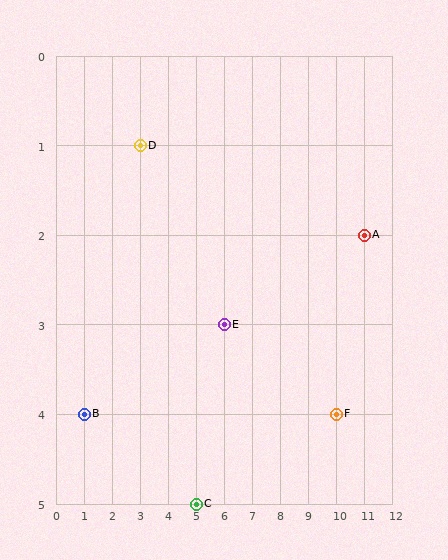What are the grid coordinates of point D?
Point D is at grid coordinates (3, 1).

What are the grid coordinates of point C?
Point C is at grid coordinates (5, 5).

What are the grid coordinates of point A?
Point A is at grid coordinates (11, 2).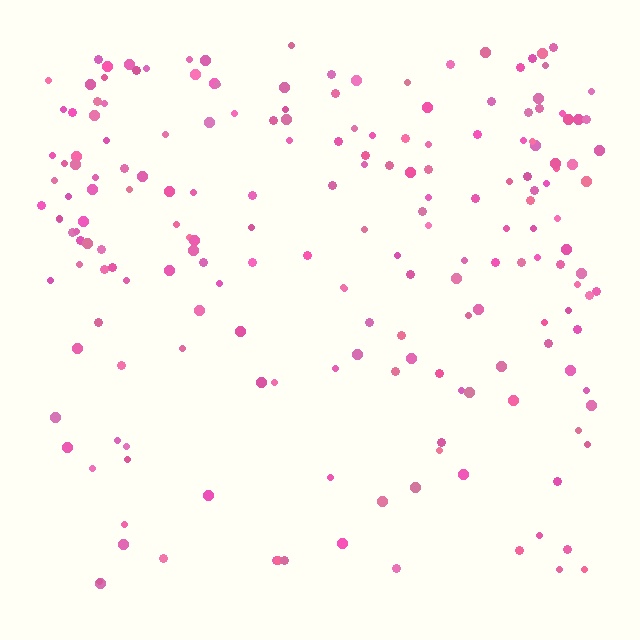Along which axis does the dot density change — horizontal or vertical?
Vertical.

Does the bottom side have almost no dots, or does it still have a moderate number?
Still a moderate number, just noticeably fewer than the top.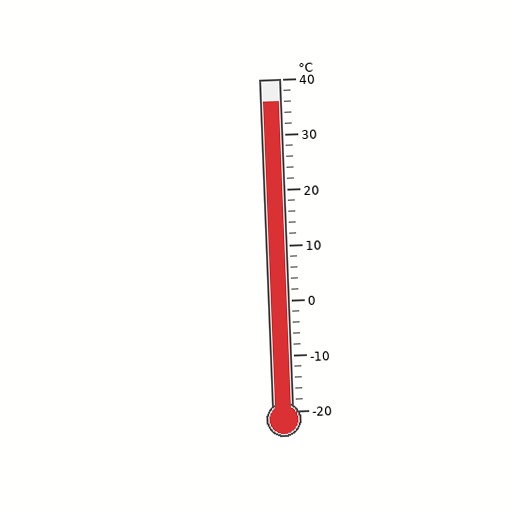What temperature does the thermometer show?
The thermometer shows approximately 36°C.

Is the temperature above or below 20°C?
The temperature is above 20°C.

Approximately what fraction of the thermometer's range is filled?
The thermometer is filled to approximately 95% of its range.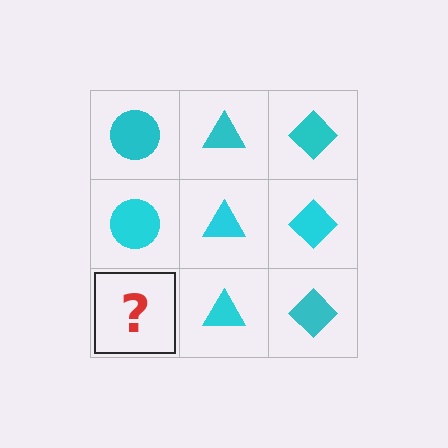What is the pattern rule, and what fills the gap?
The rule is that each column has a consistent shape. The gap should be filled with a cyan circle.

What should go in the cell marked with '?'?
The missing cell should contain a cyan circle.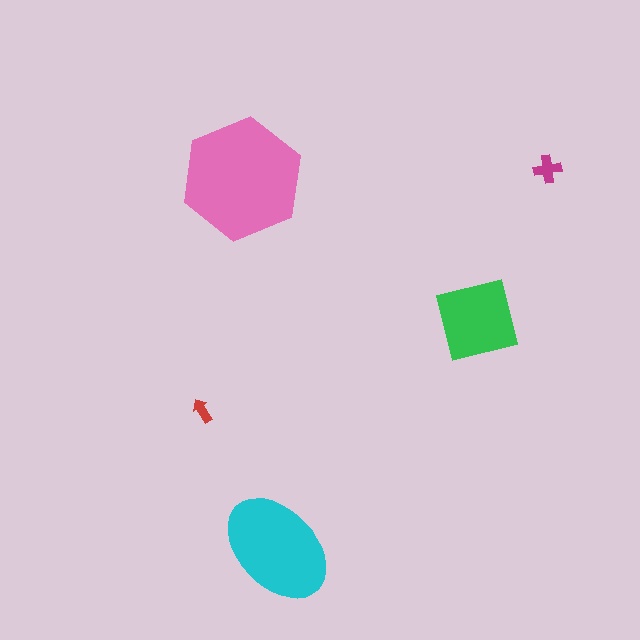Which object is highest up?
The magenta cross is topmost.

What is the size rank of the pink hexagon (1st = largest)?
1st.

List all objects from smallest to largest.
The red arrow, the magenta cross, the green square, the cyan ellipse, the pink hexagon.